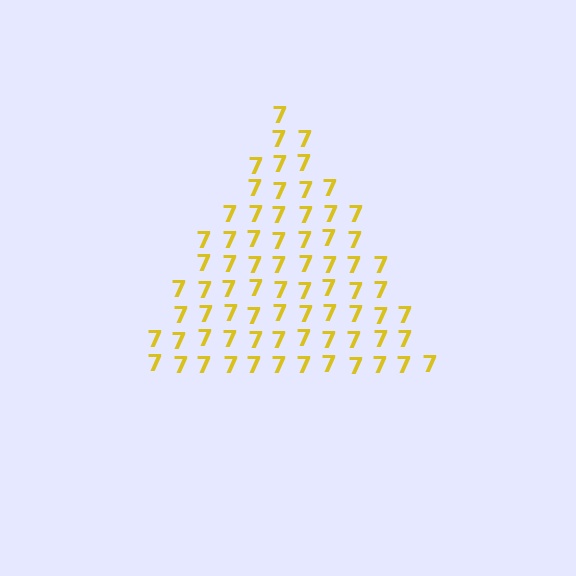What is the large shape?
The large shape is a triangle.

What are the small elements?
The small elements are digit 7's.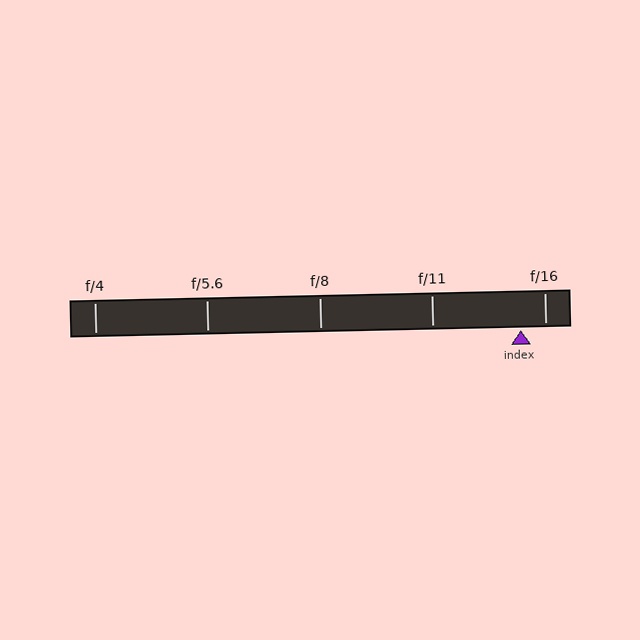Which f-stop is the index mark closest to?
The index mark is closest to f/16.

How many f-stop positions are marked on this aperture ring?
There are 5 f-stop positions marked.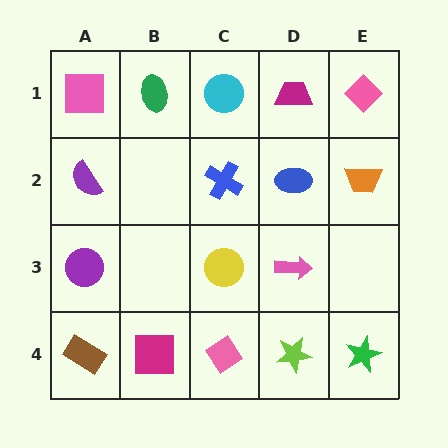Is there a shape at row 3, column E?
No, that cell is empty.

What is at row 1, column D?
A magenta trapezoid.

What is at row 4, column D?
A lime star.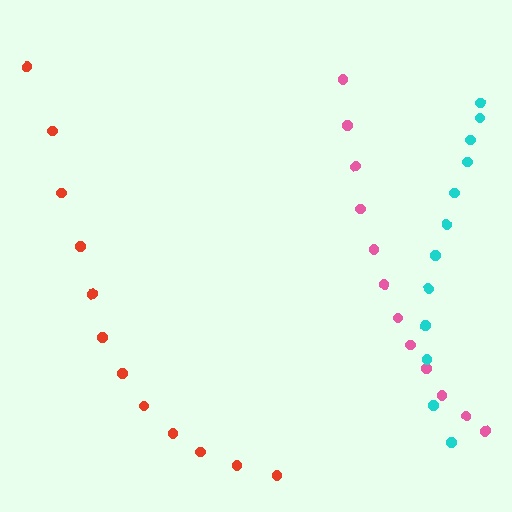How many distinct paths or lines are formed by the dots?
There are 3 distinct paths.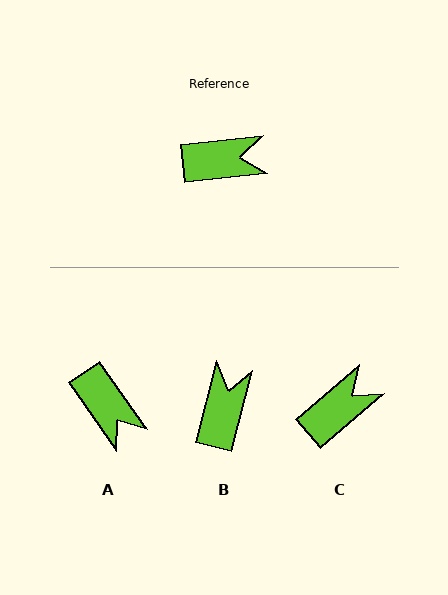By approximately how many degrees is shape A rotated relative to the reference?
Approximately 61 degrees clockwise.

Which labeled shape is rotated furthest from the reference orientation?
B, about 70 degrees away.